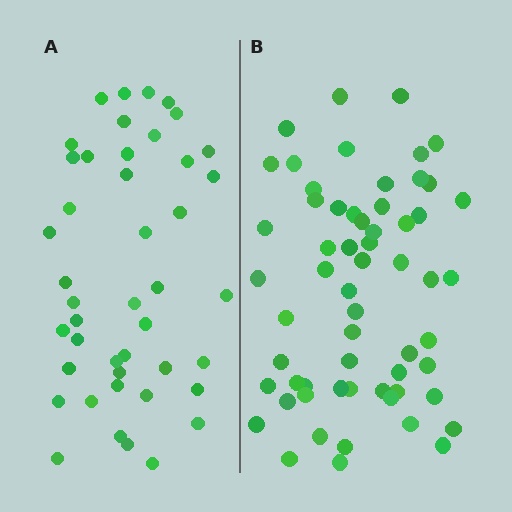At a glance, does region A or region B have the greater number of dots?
Region B (the right region) has more dots.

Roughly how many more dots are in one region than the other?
Region B has approximately 15 more dots than region A.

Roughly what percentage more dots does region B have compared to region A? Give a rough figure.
About 35% more.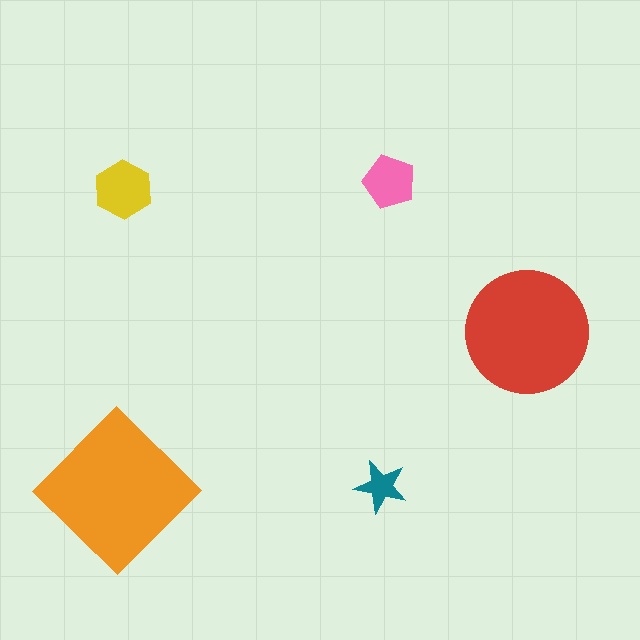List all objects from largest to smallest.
The orange diamond, the red circle, the yellow hexagon, the pink pentagon, the teal star.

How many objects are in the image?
There are 5 objects in the image.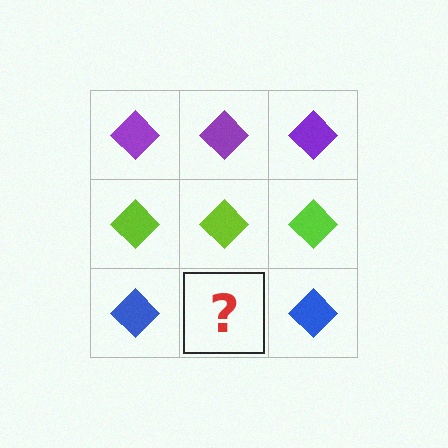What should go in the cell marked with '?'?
The missing cell should contain a blue diamond.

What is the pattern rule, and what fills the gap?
The rule is that each row has a consistent color. The gap should be filled with a blue diamond.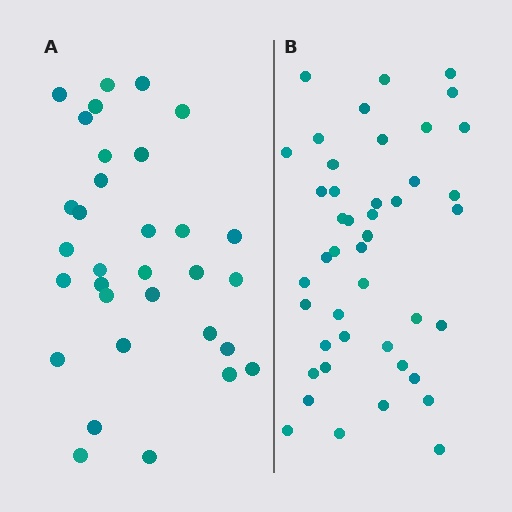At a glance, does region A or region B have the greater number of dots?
Region B (the right region) has more dots.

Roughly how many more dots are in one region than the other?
Region B has roughly 12 or so more dots than region A.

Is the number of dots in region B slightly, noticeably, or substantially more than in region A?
Region B has noticeably more, but not dramatically so. The ratio is roughly 1.4 to 1.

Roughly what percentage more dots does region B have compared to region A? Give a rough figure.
About 40% more.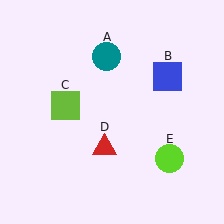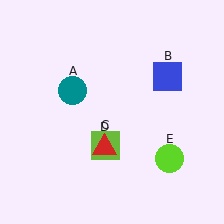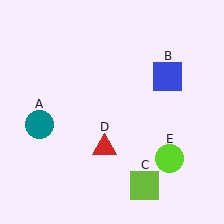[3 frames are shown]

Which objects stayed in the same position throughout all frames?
Blue square (object B) and red triangle (object D) and lime circle (object E) remained stationary.